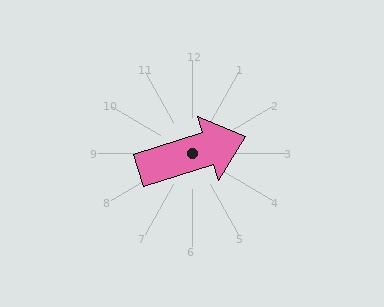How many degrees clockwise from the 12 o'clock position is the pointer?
Approximately 72 degrees.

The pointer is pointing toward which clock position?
Roughly 2 o'clock.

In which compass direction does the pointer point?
East.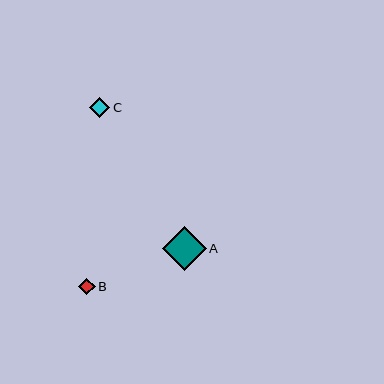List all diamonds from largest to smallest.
From largest to smallest: A, C, B.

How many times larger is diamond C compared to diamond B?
Diamond C is approximately 1.2 times the size of diamond B.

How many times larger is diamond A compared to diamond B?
Diamond A is approximately 2.6 times the size of diamond B.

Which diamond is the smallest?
Diamond B is the smallest with a size of approximately 17 pixels.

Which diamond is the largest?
Diamond A is the largest with a size of approximately 44 pixels.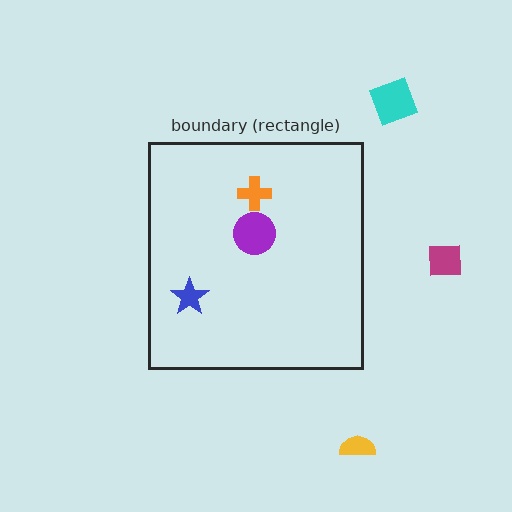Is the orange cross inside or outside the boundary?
Inside.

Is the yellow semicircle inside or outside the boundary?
Outside.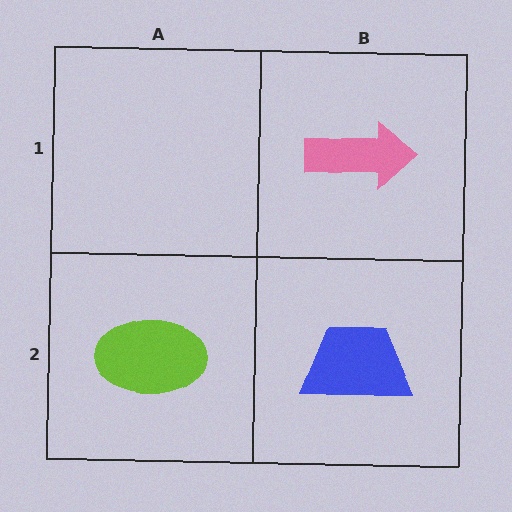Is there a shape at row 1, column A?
No, that cell is empty.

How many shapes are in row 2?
2 shapes.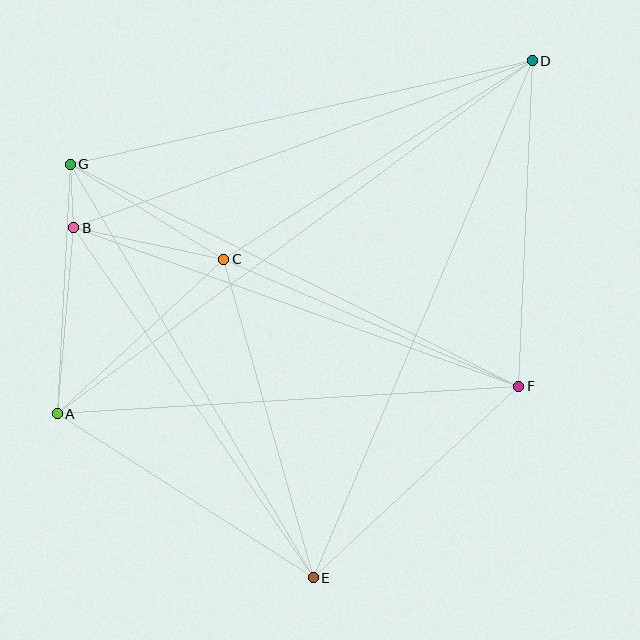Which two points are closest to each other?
Points B and G are closest to each other.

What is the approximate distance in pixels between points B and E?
The distance between B and E is approximately 424 pixels.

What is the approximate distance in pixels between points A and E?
The distance between A and E is approximately 304 pixels.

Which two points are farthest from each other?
Points A and D are farthest from each other.